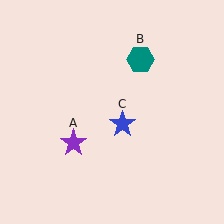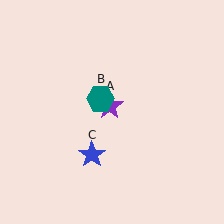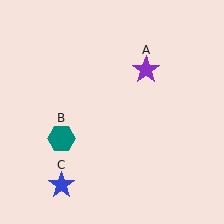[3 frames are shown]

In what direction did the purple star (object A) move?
The purple star (object A) moved up and to the right.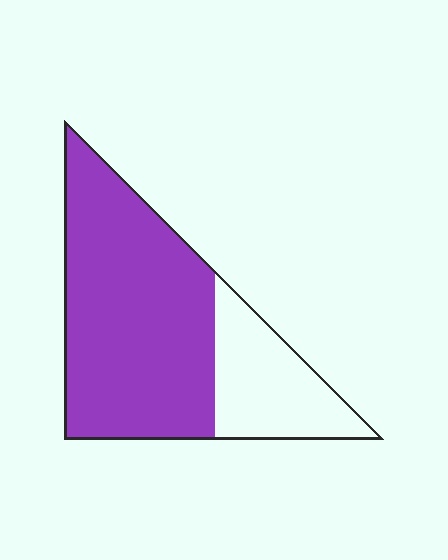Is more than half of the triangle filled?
Yes.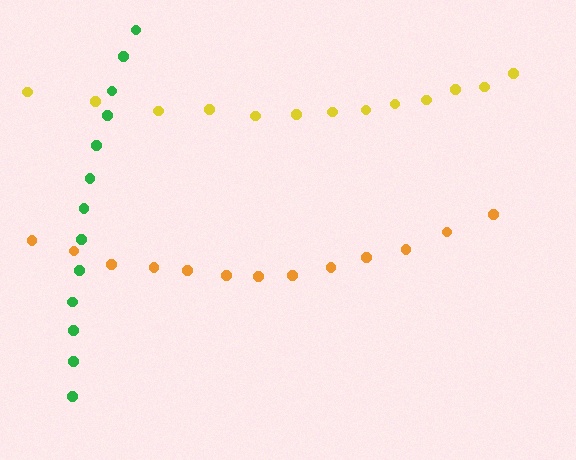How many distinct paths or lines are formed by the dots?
There are 3 distinct paths.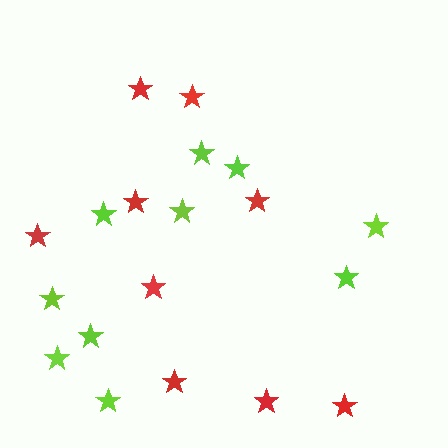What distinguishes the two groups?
There are 2 groups: one group of lime stars (10) and one group of red stars (9).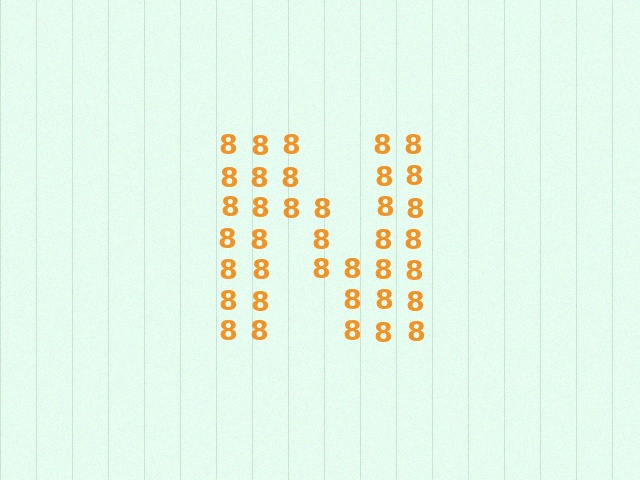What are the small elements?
The small elements are digit 8's.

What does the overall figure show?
The overall figure shows the letter N.